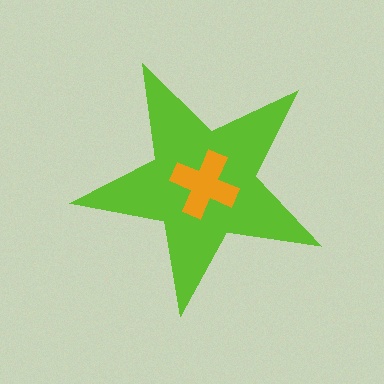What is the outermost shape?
The lime star.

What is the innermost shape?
The orange cross.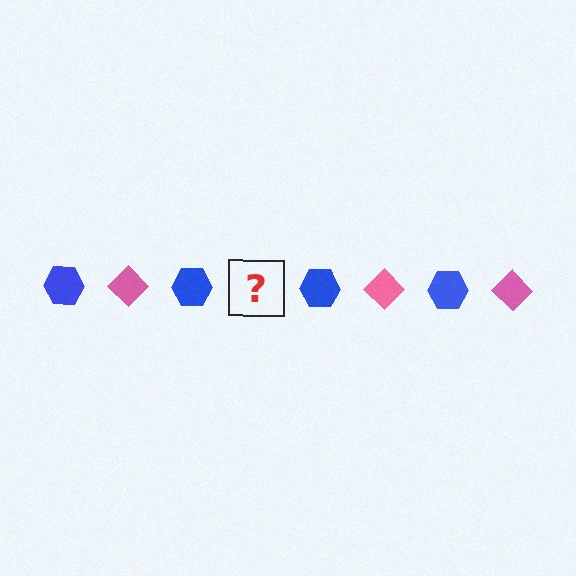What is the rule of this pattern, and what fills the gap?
The rule is that the pattern alternates between blue hexagon and pink diamond. The gap should be filled with a pink diamond.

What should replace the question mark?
The question mark should be replaced with a pink diamond.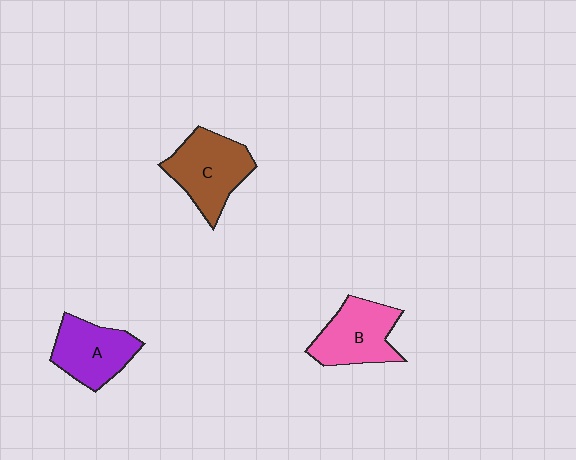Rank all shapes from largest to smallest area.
From largest to smallest: C (brown), B (pink), A (purple).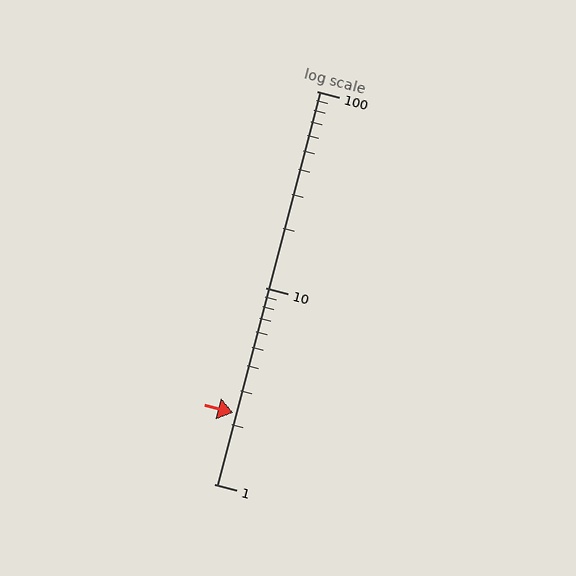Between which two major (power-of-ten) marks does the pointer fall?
The pointer is between 1 and 10.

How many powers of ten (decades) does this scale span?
The scale spans 2 decades, from 1 to 100.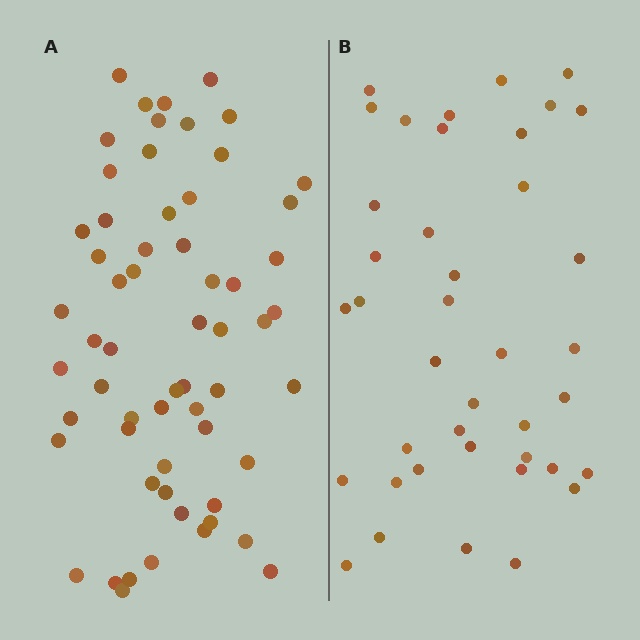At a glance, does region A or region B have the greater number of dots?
Region A (the left region) has more dots.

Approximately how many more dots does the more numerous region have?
Region A has approximately 20 more dots than region B.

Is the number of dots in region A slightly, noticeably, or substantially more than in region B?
Region A has substantially more. The ratio is roughly 1.5 to 1.